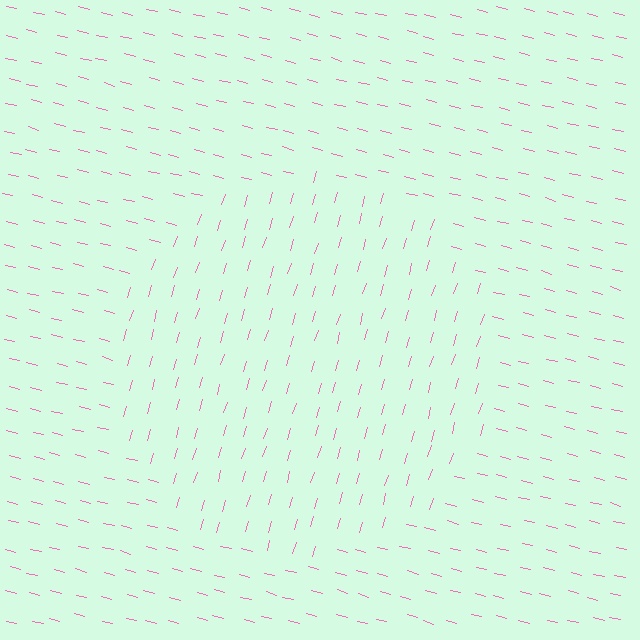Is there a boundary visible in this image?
Yes, there is a texture boundary formed by a change in line orientation.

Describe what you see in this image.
The image is filled with small pink line segments. A circle region in the image has lines oriented differently from the surrounding lines, creating a visible texture boundary.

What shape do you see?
I see a circle.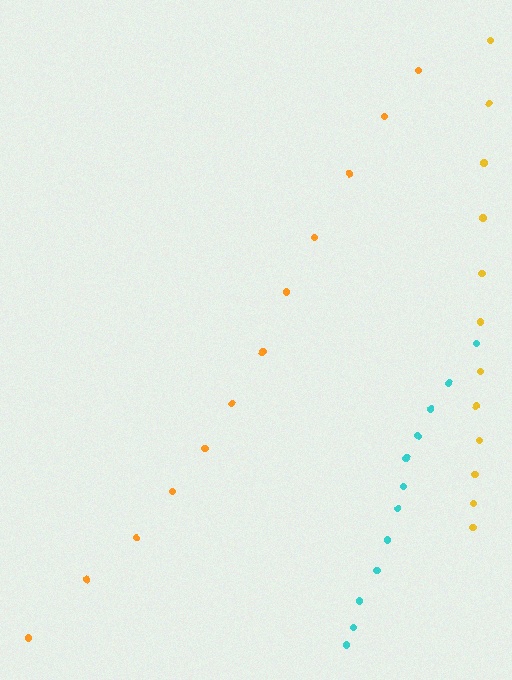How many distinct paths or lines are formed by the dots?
There are 3 distinct paths.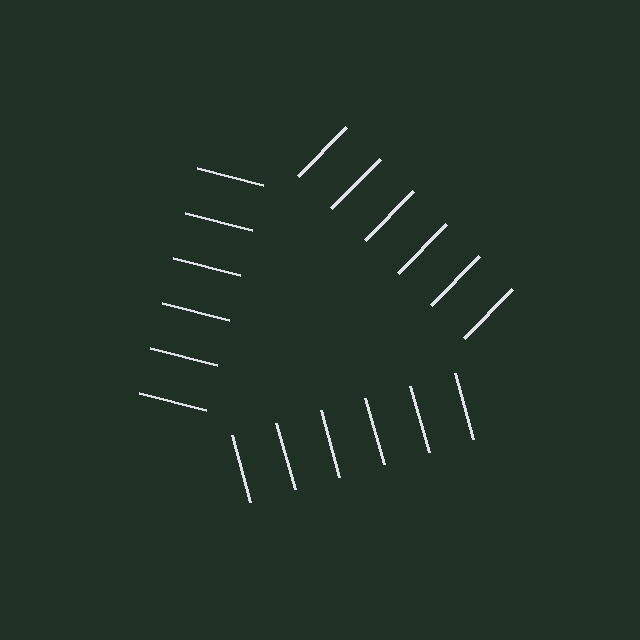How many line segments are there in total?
18 — 6 along each of the 3 edges.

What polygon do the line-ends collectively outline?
An illusory triangle — the line segments terminate on its edges but no continuous stroke is drawn.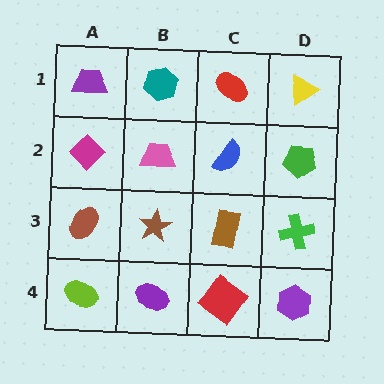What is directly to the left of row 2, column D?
A blue semicircle.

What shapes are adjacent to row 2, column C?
A red ellipse (row 1, column C), a brown rectangle (row 3, column C), a pink trapezoid (row 2, column B), a green pentagon (row 2, column D).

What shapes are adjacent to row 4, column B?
A brown star (row 3, column B), a lime ellipse (row 4, column A), a red diamond (row 4, column C).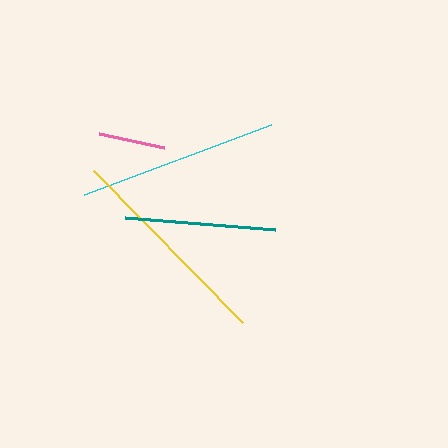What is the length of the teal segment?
The teal segment is approximately 151 pixels long.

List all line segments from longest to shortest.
From longest to shortest: yellow, cyan, teal, pink.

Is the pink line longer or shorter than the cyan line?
The cyan line is longer than the pink line.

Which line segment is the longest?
The yellow line is the longest at approximately 213 pixels.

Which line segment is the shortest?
The pink line is the shortest at approximately 67 pixels.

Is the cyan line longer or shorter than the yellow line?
The yellow line is longer than the cyan line.